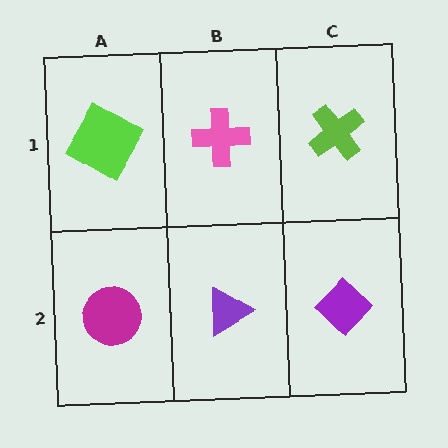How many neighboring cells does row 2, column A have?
2.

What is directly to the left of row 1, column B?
A lime diamond.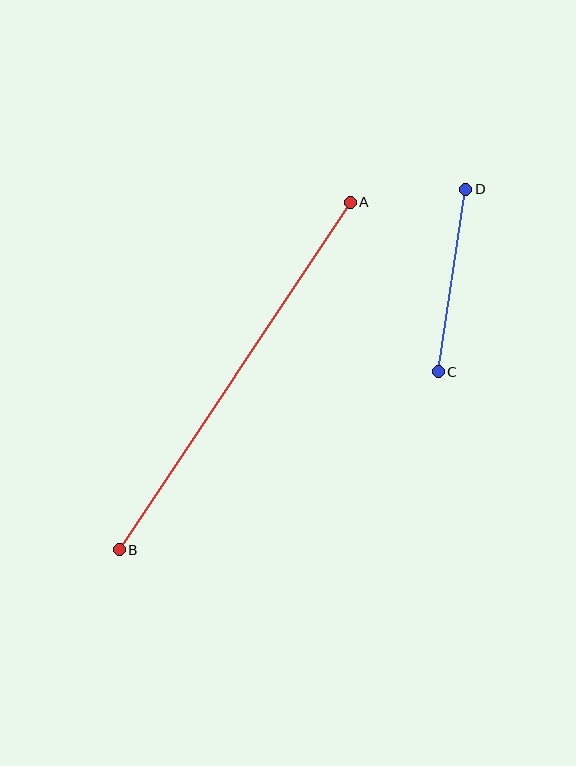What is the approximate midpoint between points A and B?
The midpoint is at approximately (235, 376) pixels.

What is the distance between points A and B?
The distance is approximately 417 pixels.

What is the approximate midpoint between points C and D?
The midpoint is at approximately (452, 280) pixels.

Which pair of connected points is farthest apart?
Points A and B are farthest apart.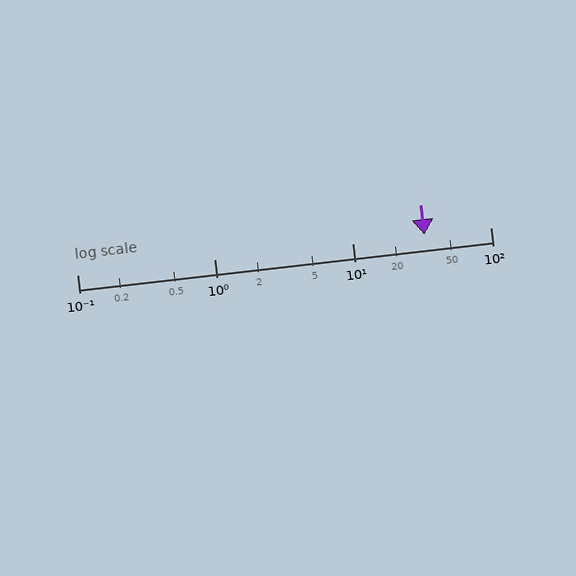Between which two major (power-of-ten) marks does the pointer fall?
The pointer is between 10 and 100.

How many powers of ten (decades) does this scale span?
The scale spans 3 decades, from 0.1 to 100.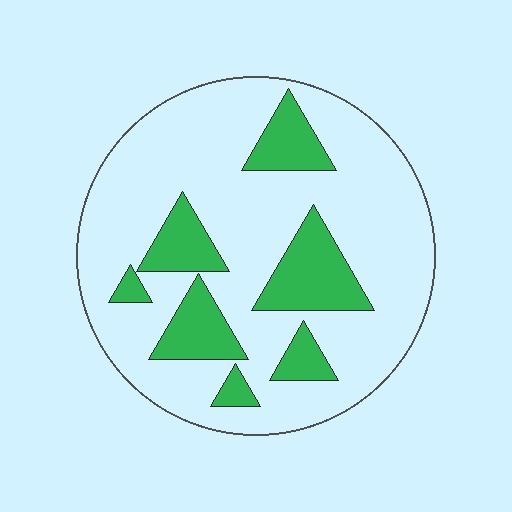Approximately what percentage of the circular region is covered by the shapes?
Approximately 25%.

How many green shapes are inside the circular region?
7.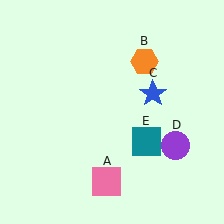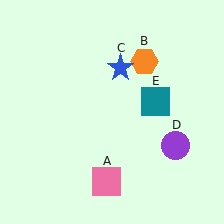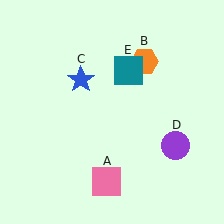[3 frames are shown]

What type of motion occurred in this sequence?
The blue star (object C), teal square (object E) rotated counterclockwise around the center of the scene.